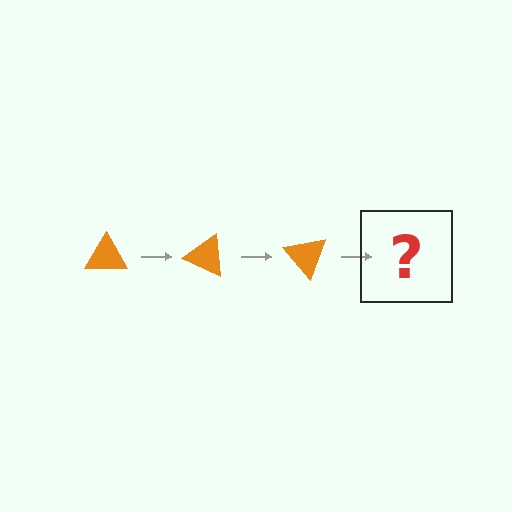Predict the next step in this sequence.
The next step is an orange triangle rotated 75 degrees.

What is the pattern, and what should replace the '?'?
The pattern is that the triangle rotates 25 degrees each step. The '?' should be an orange triangle rotated 75 degrees.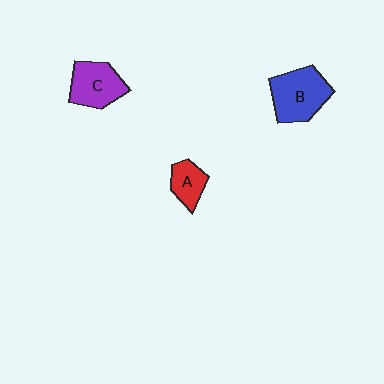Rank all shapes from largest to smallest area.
From largest to smallest: B (blue), C (purple), A (red).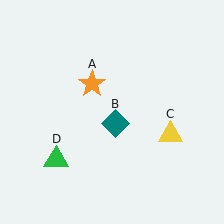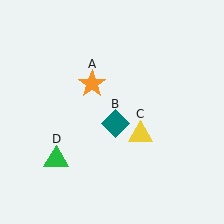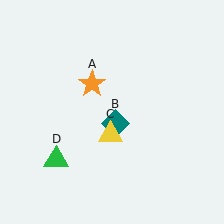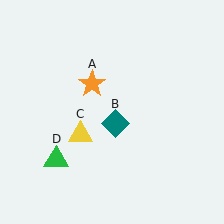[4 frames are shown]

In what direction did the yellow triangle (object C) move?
The yellow triangle (object C) moved left.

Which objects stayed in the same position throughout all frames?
Orange star (object A) and teal diamond (object B) and green triangle (object D) remained stationary.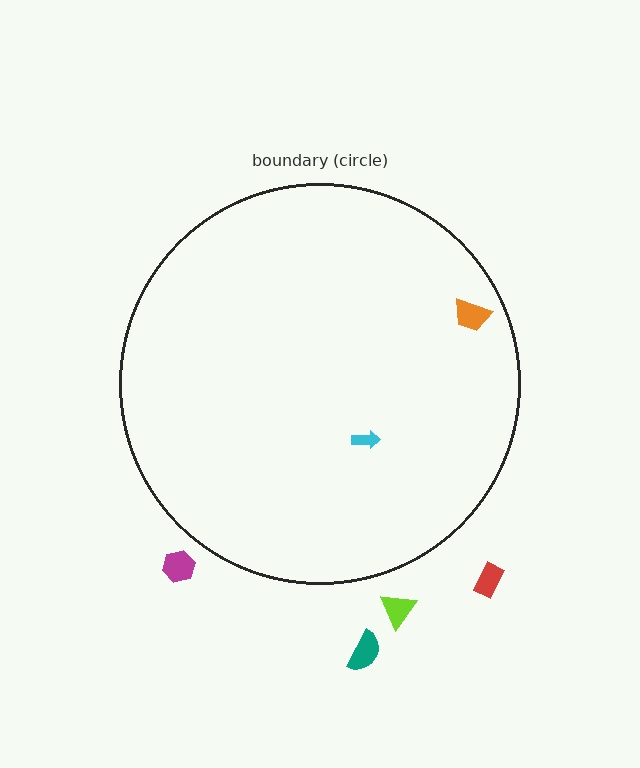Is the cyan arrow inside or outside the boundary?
Inside.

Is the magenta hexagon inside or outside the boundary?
Outside.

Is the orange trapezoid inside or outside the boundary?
Inside.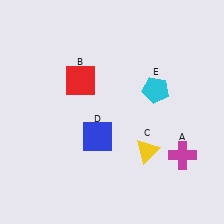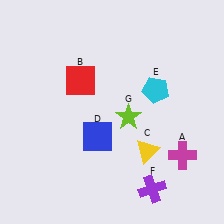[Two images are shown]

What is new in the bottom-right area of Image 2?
A purple cross (F) was added in the bottom-right area of Image 2.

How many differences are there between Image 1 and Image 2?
There are 2 differences between the two images.